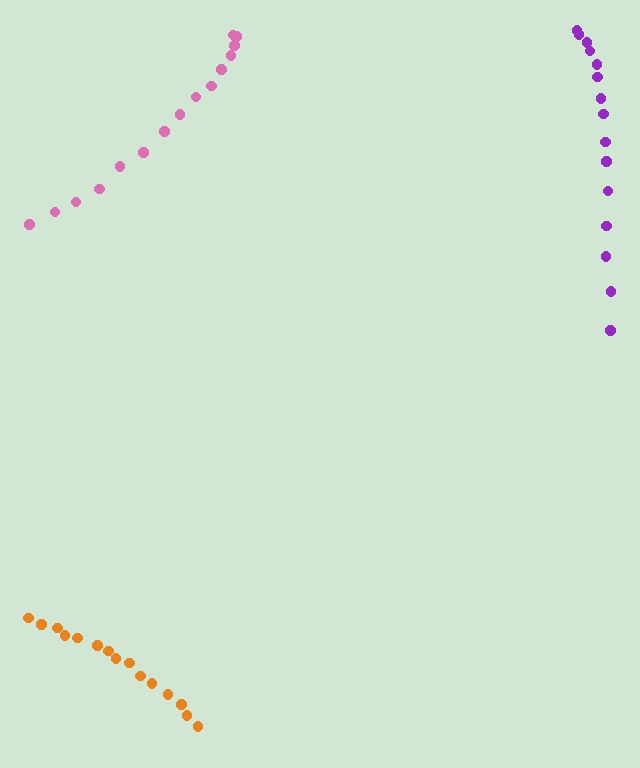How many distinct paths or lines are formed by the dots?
There are 3 distinct paths.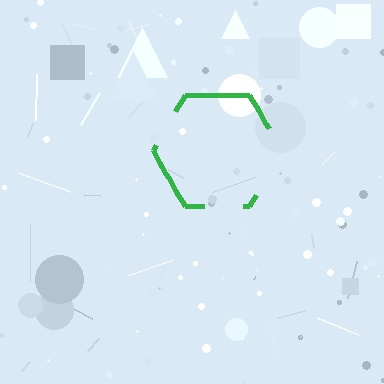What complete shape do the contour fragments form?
The contour fragments form a hexagon.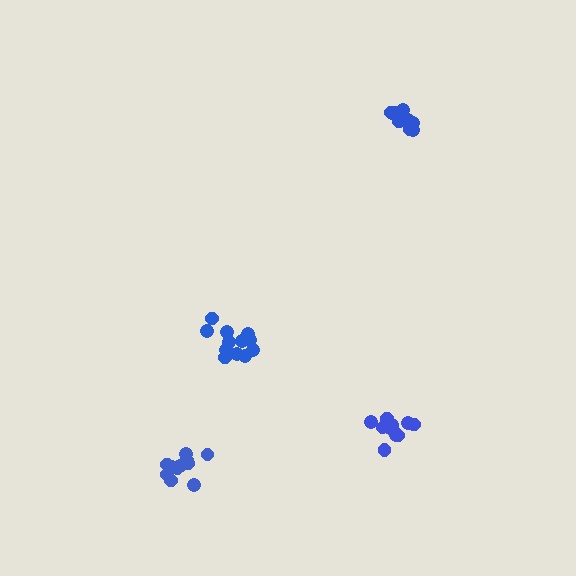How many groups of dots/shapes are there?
There are 4 groups.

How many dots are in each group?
Group 1: 11 dots, Group 2: 9 dots, Group 3: 12 dots, Group 4: 12 dots (44 total).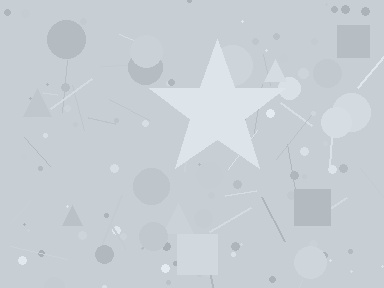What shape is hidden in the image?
A star is hidden in the image.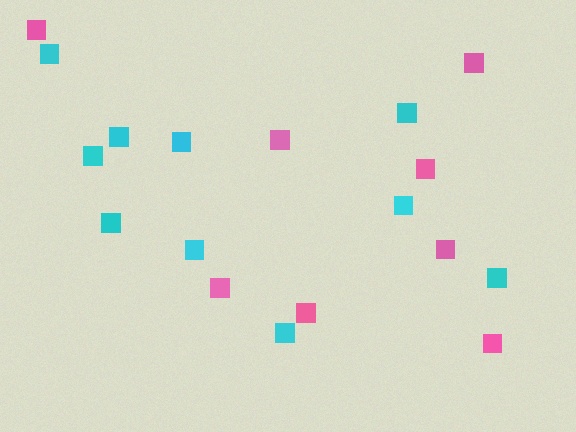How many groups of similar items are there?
There are 2 groups: one group of pink squares (8) and one group of cyan squares (10).